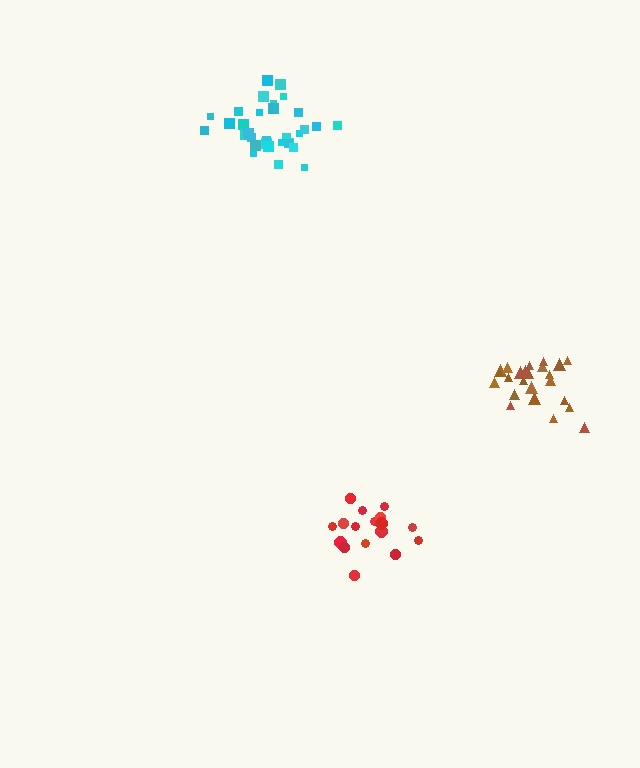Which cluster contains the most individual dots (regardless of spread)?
Cyan (32).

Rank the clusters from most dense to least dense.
cyan, brown, red.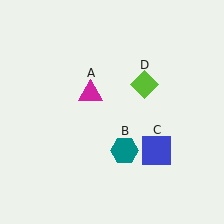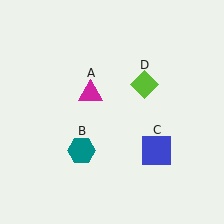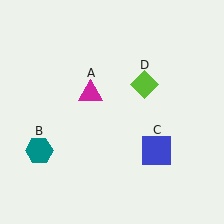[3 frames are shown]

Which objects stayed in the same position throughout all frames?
Magenta triangle (object A) and blue square (object C) and lime diamond (object D) remained stationary.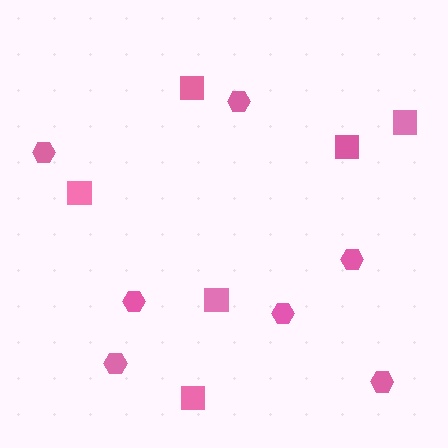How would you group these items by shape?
There are 2 groups: one group of squares (6) and one group of hexagons (7).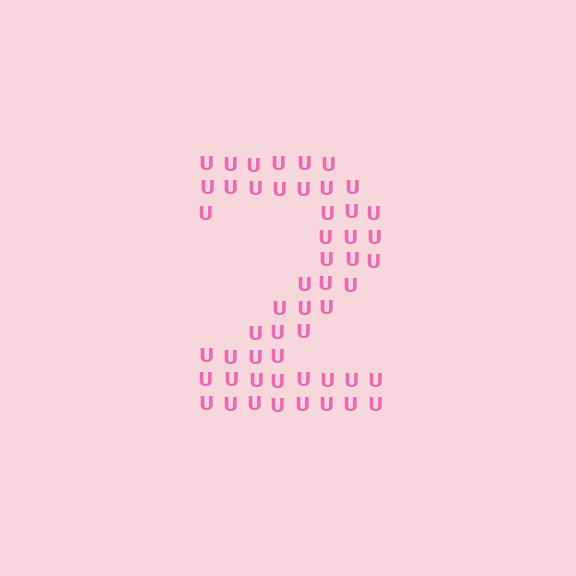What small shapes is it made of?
It is made of small letter U's.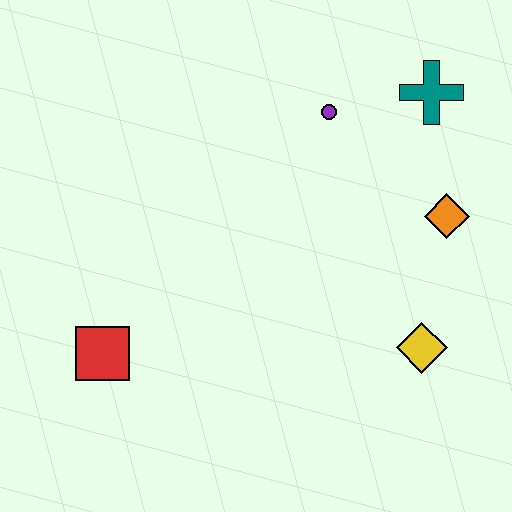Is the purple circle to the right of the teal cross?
No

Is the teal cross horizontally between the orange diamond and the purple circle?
Yes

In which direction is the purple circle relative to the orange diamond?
The purple circle is to the left of the orange diamond.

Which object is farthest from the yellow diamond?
The red square is farthest from the yellow diamond.